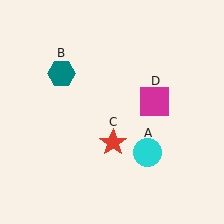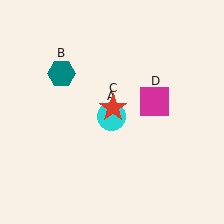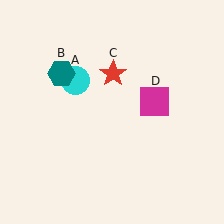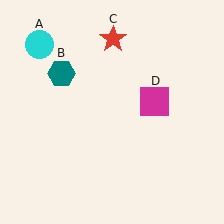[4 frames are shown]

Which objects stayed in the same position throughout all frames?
Teal hexagon (object B) and magenta square (object D) remained stationary.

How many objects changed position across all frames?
2 objects changed position: cyan circle (object A), red star (object C).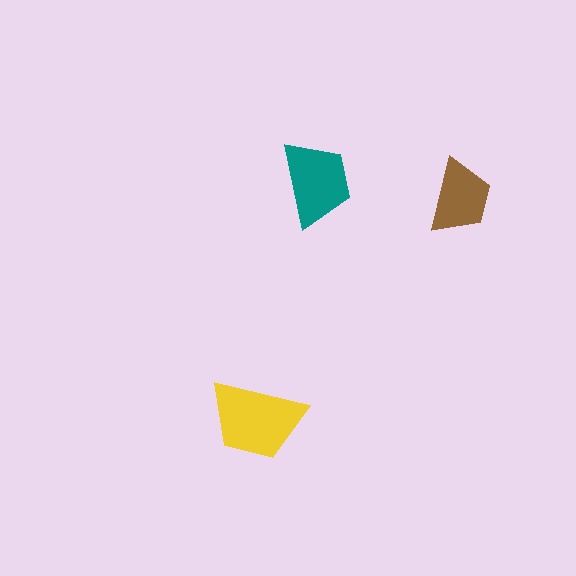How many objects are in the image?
There are 3 objects in the image.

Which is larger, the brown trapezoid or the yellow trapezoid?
The yellow one.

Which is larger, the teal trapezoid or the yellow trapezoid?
The yellow one.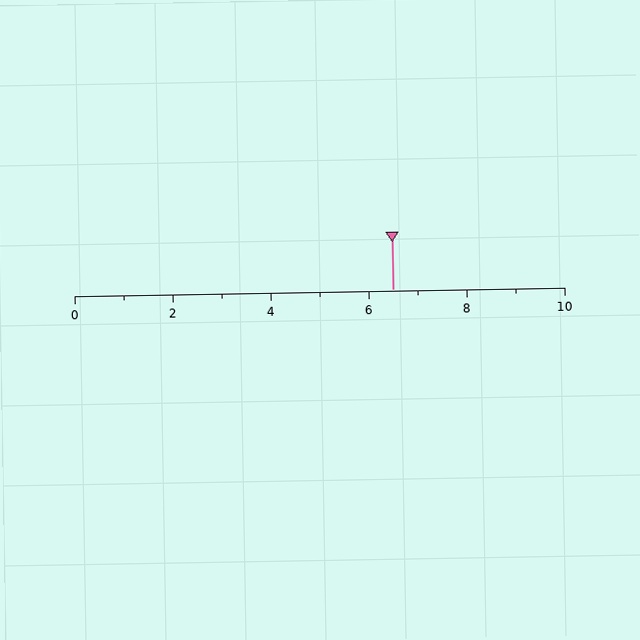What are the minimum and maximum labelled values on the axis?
The axis runs from 0 to 10.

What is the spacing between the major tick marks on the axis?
The major ticks are spaced 2 apart.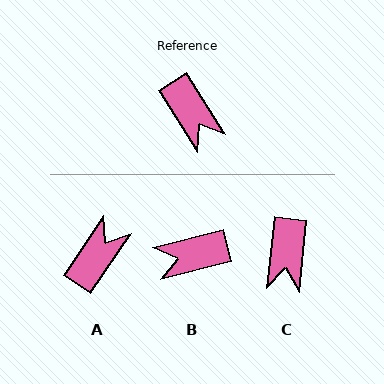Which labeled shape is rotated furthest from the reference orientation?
A, about 115 degrees away.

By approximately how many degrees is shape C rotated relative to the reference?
Approximately 38 degrees clockwise.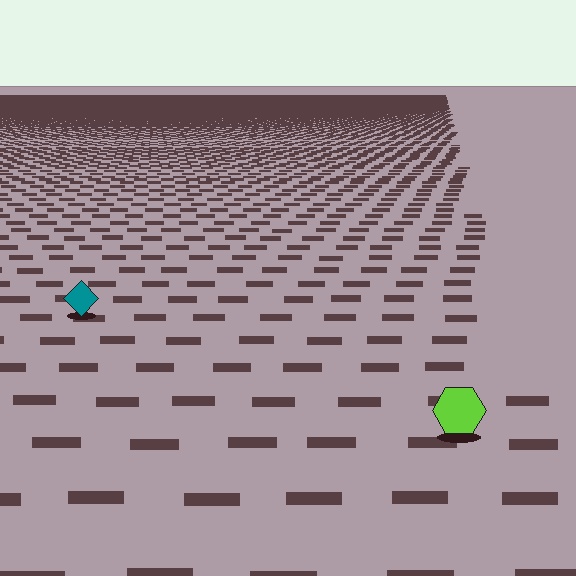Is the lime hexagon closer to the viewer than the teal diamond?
Yes. The lime hexagon is closer — you can tell from the texture gradient: the ground texture is coarser near it.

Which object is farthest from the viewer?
The teal diamond is farthest from the viewer. It appears smaller and the ground texture around it is denser.